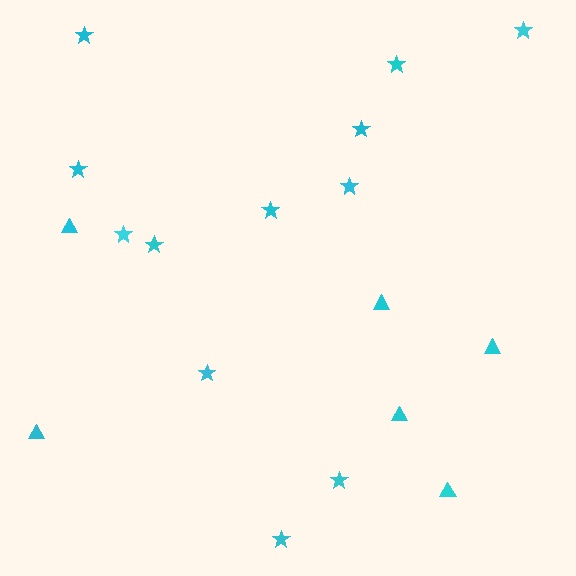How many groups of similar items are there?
There are 2 groups: one group of stars (12) and one group of triangles (6).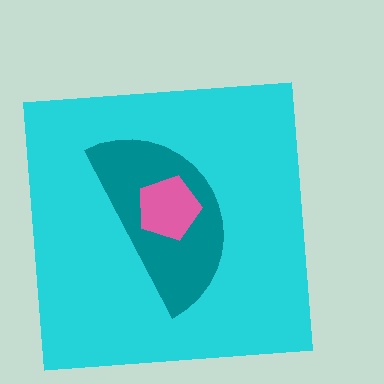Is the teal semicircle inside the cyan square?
Yes.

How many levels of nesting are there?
3.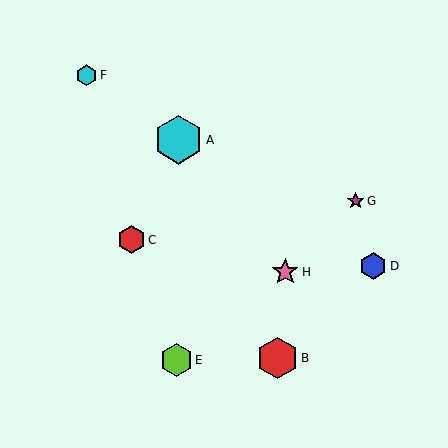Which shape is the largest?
The cyan hexagon (labeled A) is the largest.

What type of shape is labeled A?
Shape A is a cyan hexagon.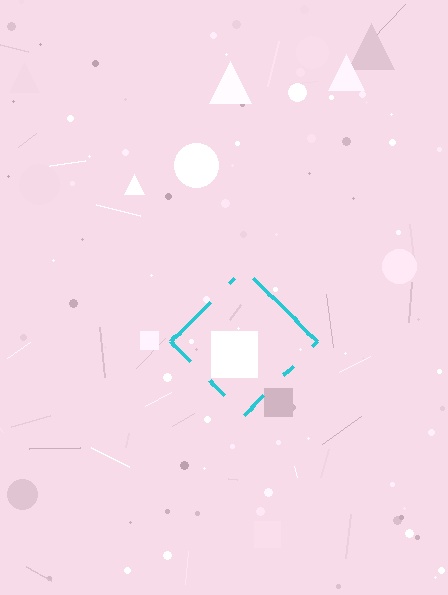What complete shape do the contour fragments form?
The contour fragments form a diamond.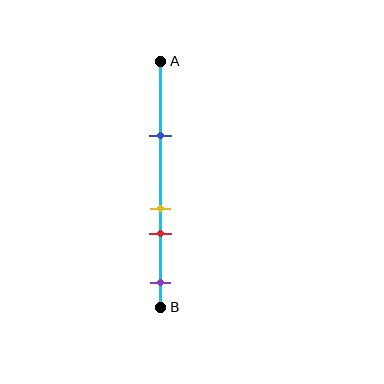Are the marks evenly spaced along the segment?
No, the marks are not evenly spaced.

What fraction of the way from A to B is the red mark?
The red mark is approximately 70% (0.7) of the way from A to B.